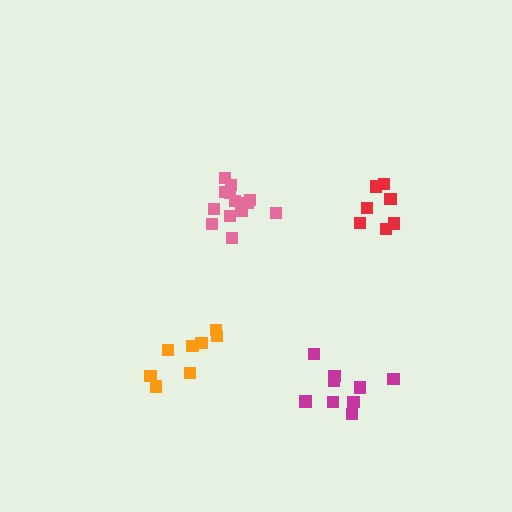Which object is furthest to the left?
The orange cluster is leftmost.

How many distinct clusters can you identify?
There are 4 distinct clusters.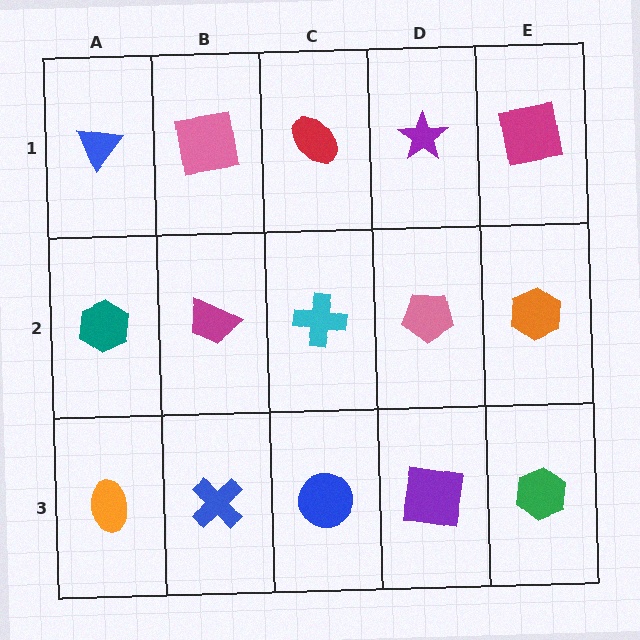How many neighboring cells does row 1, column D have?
3.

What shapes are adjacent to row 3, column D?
A pink pentagon (row 2, column D), a blue circle (row 3, column C), a green hexagon (row 3, column E).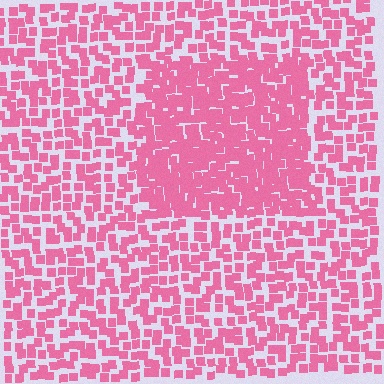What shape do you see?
I see a rectangle.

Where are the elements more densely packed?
The elements are more densely packed inside the rectangle boundary.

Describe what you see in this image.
The image contains small pink elements arranged at two different densities. A rectangle-shaped region is visible where the elements are more densely packed than the surrounding area.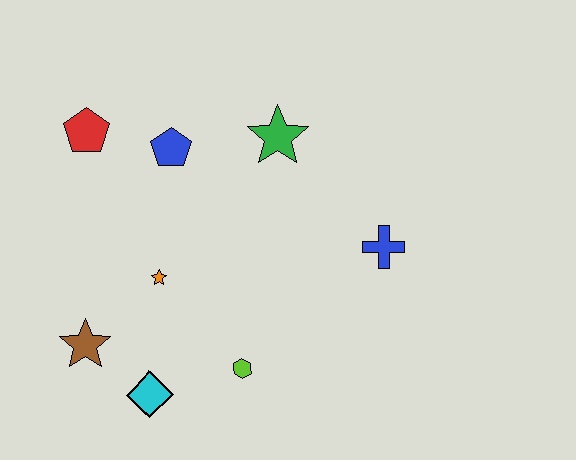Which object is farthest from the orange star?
The blue cross is farthest from the orange star.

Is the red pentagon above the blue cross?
Yes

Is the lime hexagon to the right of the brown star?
Yes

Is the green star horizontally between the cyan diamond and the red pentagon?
No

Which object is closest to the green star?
The blue pentagon is closest to the green star.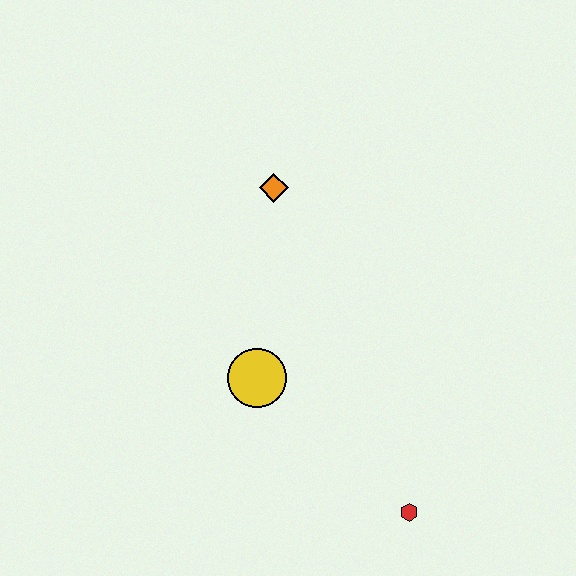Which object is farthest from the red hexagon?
The orange diamond is farthest from the red hexagon.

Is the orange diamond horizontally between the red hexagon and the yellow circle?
Yes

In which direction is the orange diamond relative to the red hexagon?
The orange diamond is above the red hexagon.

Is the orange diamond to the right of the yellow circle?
Yes